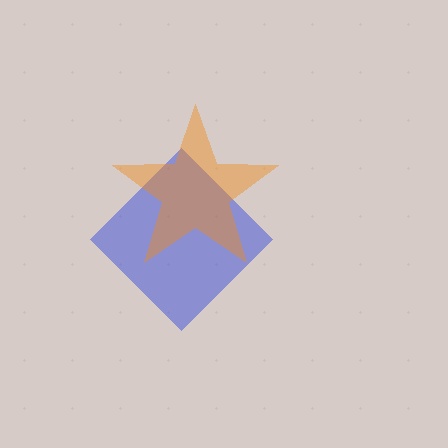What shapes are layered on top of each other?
The layered shapes are: a blue diamond, an orange star.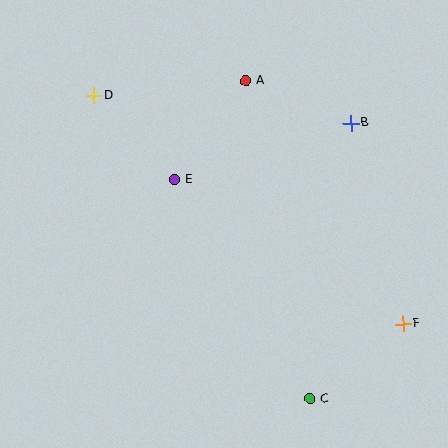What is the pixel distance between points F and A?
The distance between F and A is 289 pixels.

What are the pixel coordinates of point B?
Point B is at (351, 123).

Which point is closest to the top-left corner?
Point D is closest to the top-left corner.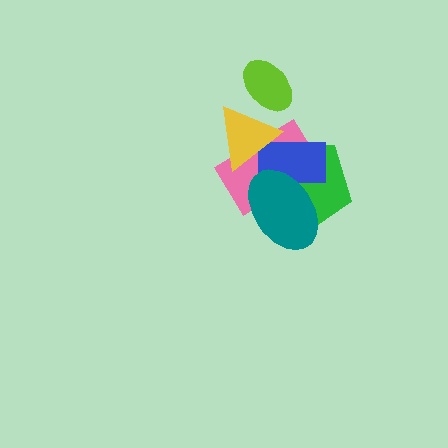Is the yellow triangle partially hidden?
No, no other shape covers it.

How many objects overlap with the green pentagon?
4 objects overlap with the green pentagon.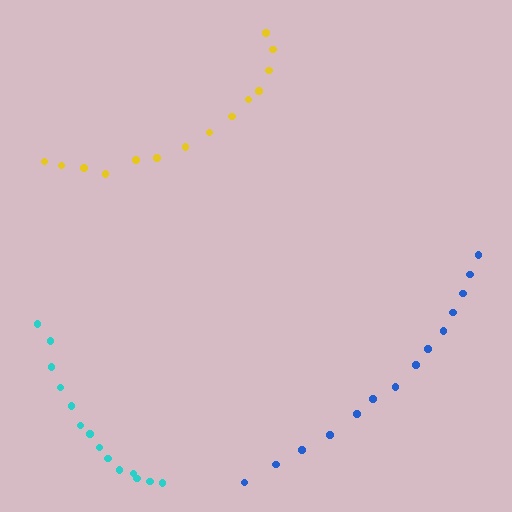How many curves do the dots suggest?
There are 3 distinct paths.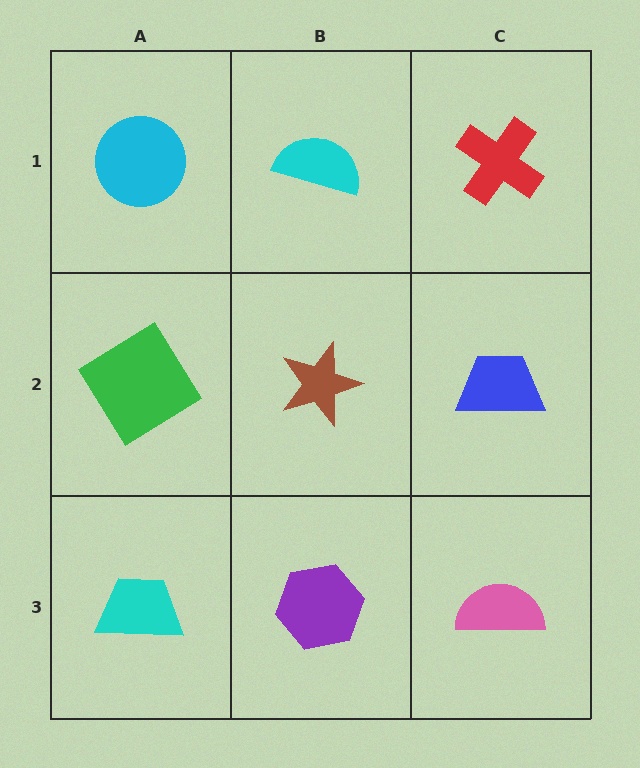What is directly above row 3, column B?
A brown star.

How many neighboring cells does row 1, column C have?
2.